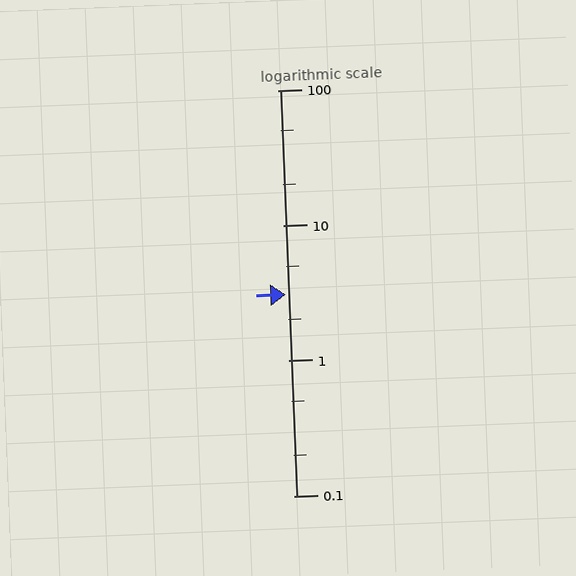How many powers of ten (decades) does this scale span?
The scale spans 3 decades, from 0.1 to 100.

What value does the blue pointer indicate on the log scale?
The pointer indicates approximately 3.1.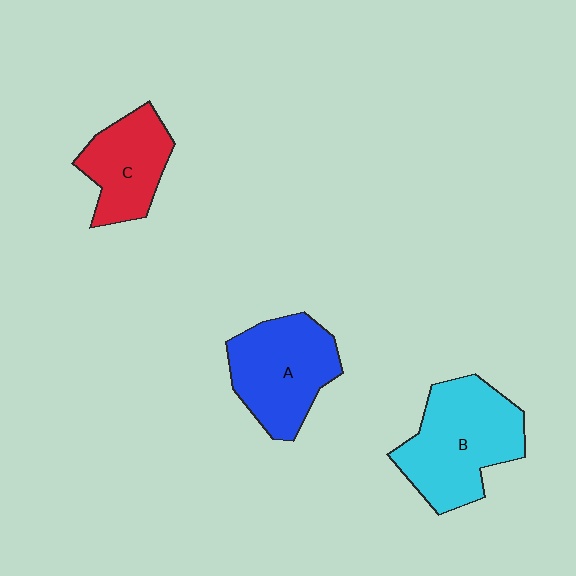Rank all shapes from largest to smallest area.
From largest to smallest: B (cyan), A (blue), C (red).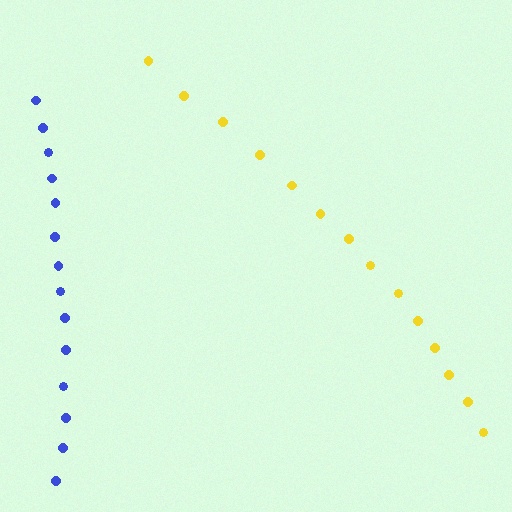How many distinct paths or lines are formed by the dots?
There are 2 distinct paths.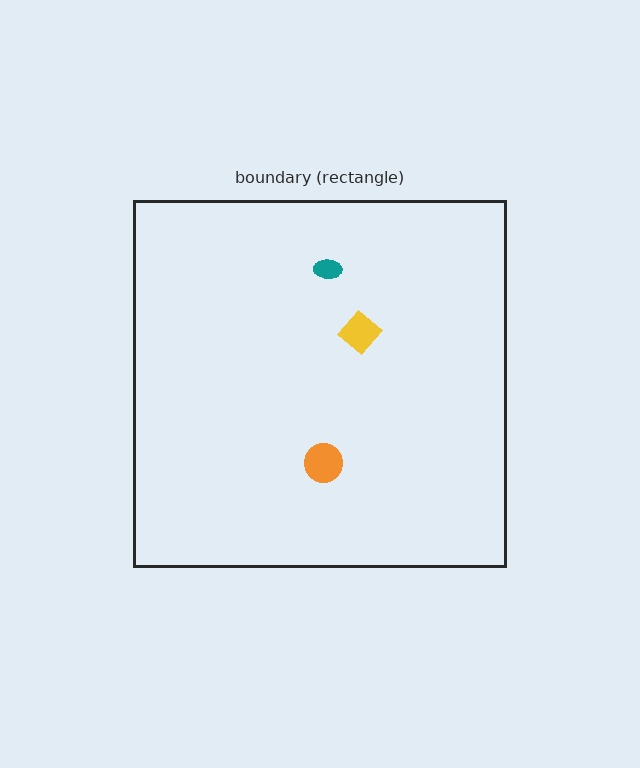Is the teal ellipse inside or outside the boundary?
Inside.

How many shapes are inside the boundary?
3 inside, 0 outside.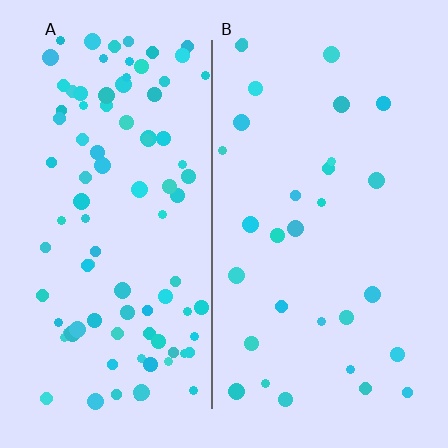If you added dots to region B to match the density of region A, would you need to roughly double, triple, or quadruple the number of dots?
Approximately triple.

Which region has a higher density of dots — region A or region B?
A (the left).